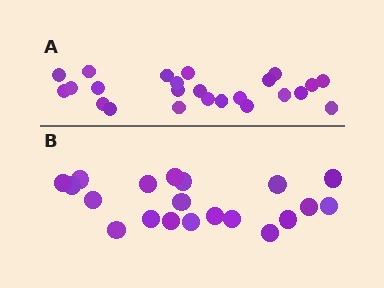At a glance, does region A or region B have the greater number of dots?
Region A (the top region) has more dots.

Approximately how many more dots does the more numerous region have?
Region A has about 4 more dots than region B.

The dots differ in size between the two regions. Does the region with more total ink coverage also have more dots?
No. Region B has more total ink coverage because its dots are larger, but region A actually contains more individual dots. Total area can be misleading — the number of items is what matters here.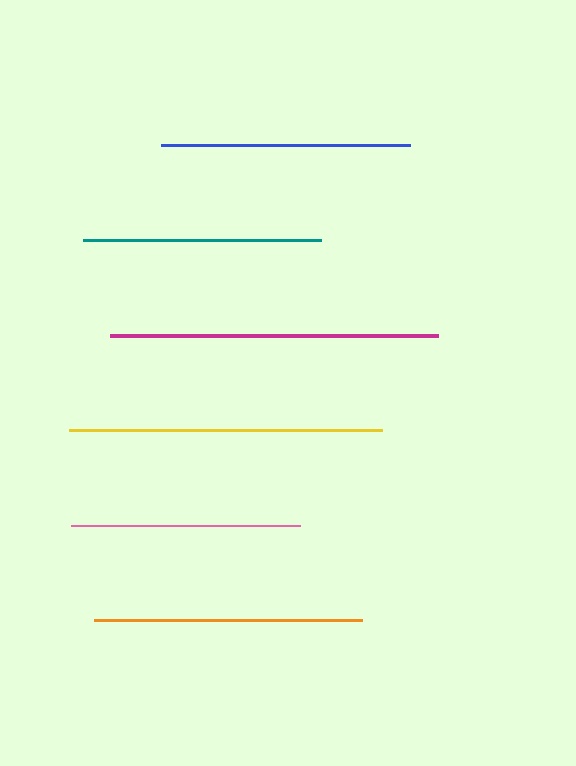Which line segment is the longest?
The magenta line is the longest at approximately 327 pixels.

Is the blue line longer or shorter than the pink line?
The blue line is longer than the pink line.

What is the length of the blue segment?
The blue segment is approximately 249 pixels long.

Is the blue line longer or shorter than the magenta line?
The magenta line is longer than the blue line.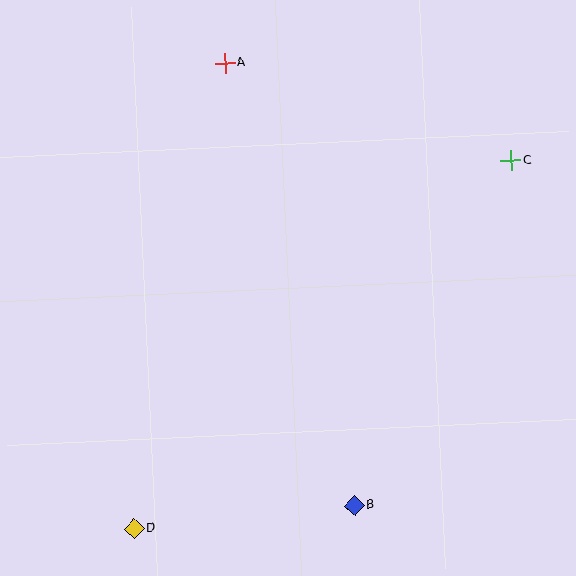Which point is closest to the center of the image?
Point B at (354, 506) is closest to the center.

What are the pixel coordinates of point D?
Point D is at (134, 528).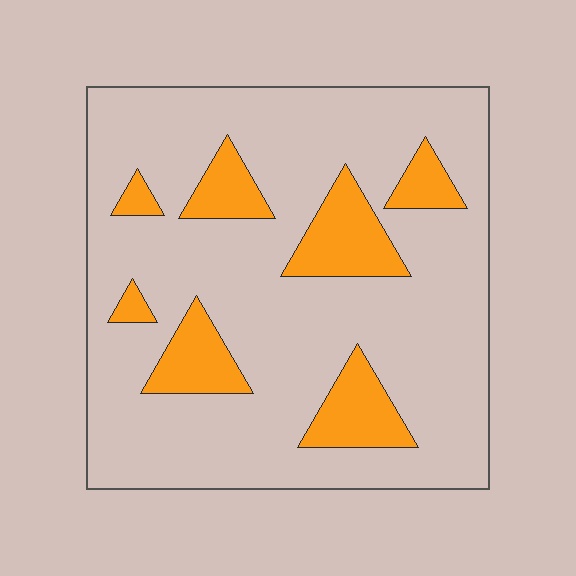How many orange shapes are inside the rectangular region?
7.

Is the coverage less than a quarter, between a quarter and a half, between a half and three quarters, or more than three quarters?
Less than a quarter.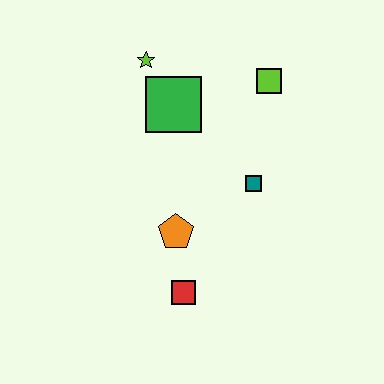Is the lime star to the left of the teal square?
Yes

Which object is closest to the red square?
The orange pentagon is closest to the red square.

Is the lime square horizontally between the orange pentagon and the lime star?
No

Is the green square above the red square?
Yes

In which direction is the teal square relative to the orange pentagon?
The teal square is to the right of the orange pentagon.